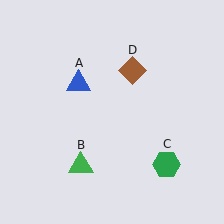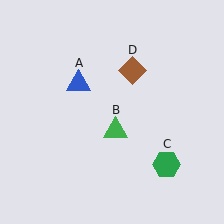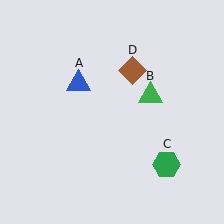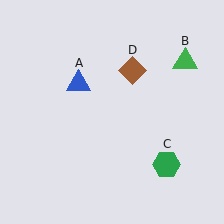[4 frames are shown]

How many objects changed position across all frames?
1 object changed position: green triangle (object B).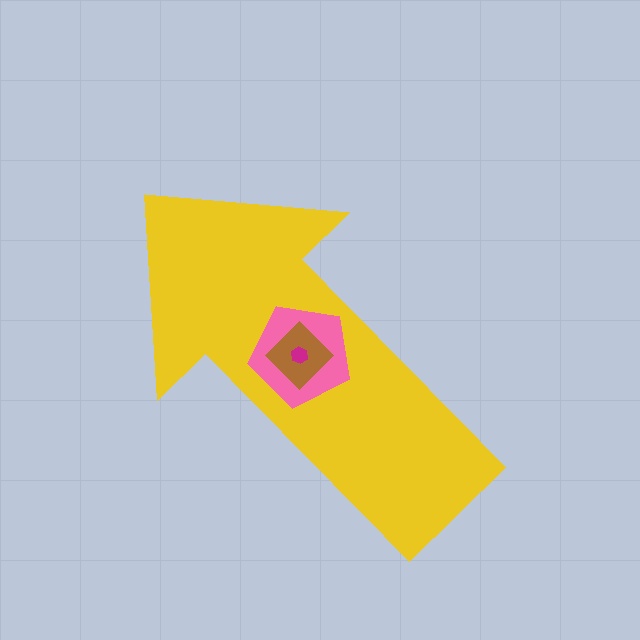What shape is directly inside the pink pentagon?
The brown diamond.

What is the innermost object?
The magenta hexagon.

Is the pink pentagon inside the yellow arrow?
Yes.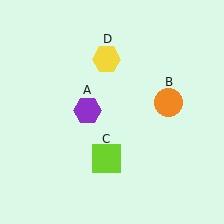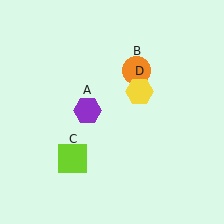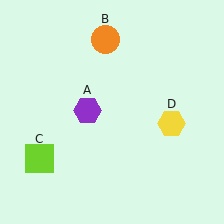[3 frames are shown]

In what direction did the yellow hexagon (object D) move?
The yellow hexagon (object D) moved down and to the right.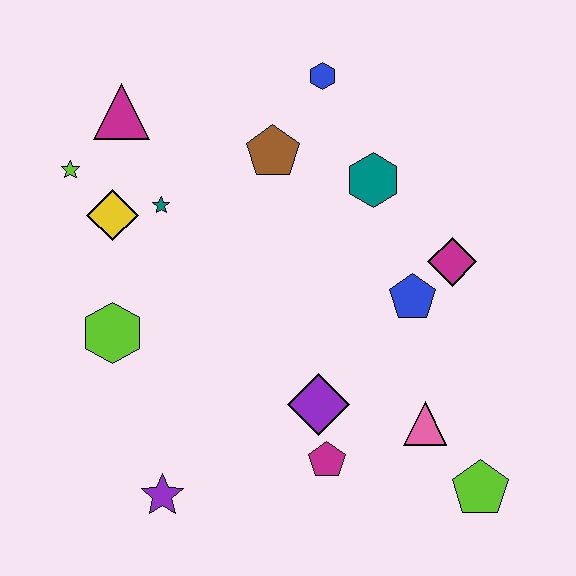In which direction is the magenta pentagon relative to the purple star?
The magenta pentagon is to the right of the purple star.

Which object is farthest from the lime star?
The lime pentagon is farthest from the lime star.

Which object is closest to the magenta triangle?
The lime star is closest to the magenta triangle.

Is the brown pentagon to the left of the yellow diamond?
No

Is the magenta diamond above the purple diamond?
Yes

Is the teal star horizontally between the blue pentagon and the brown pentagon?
No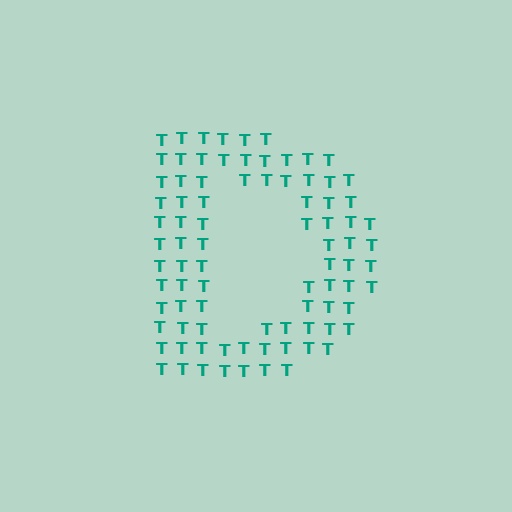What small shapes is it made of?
It is made of small letter T's.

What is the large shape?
The large shape is the letter D.